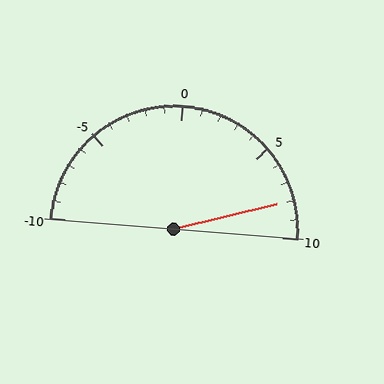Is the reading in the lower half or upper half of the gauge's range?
The reading is in the upper half of the range (-10 to 10).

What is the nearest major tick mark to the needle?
The nearest major tick mark is 10.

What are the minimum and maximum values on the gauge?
The gauge ranges from -10 to 10.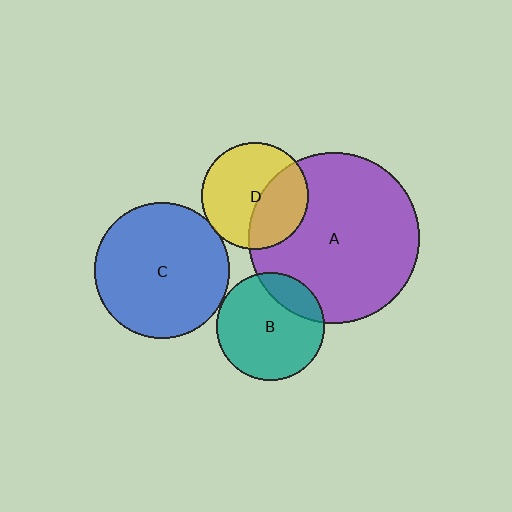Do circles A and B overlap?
Yes.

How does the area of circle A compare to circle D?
Approximately 2.6 times.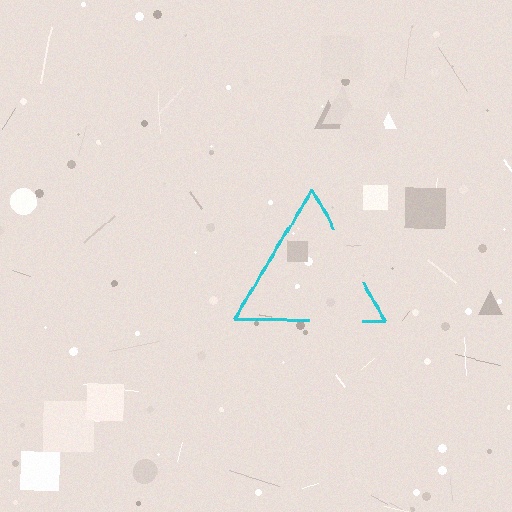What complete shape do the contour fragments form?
The contour fragments form a triangle.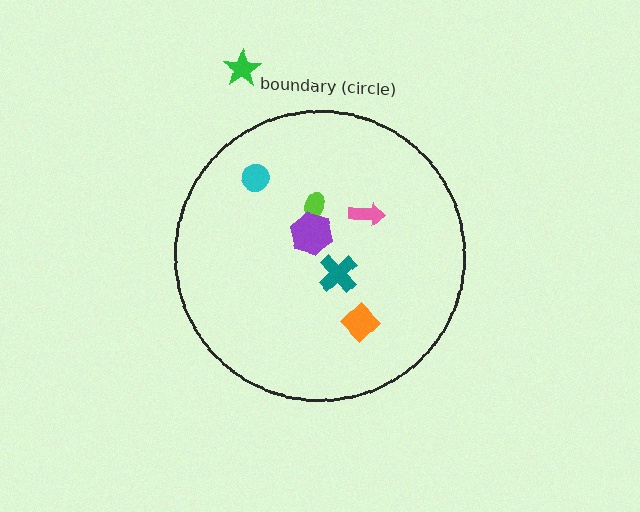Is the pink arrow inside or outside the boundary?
Inside.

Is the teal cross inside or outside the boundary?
Inside.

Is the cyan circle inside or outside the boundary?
Inside.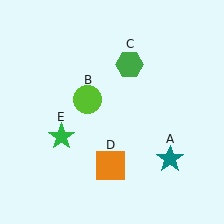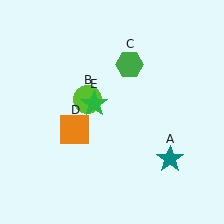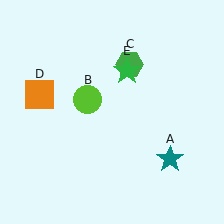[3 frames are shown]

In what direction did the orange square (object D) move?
The orange square (object D) moved up and to the left.